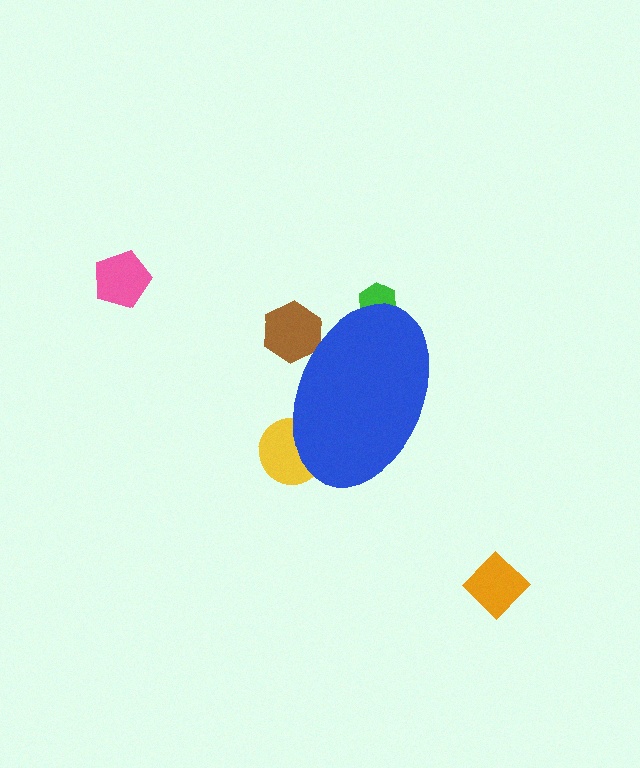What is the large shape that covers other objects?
A blue ellipse.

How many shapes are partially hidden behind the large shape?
3 shapes are partially hidden.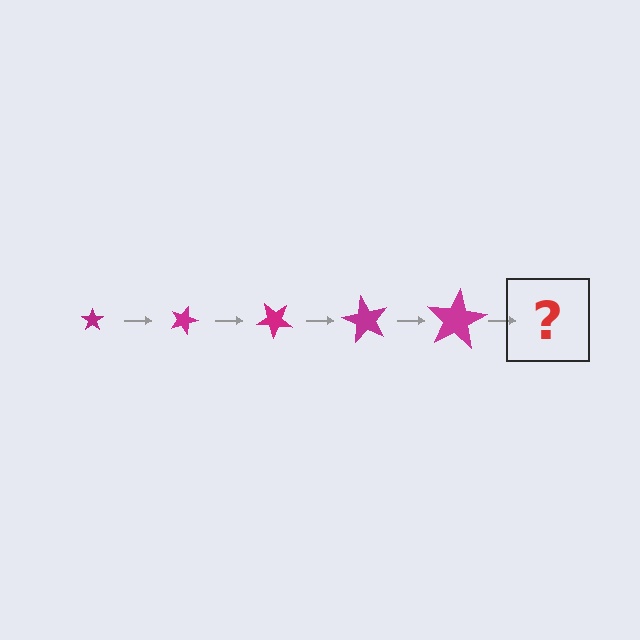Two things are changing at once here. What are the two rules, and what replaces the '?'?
The two rules are that the star grows larger each step and it rotates 20 degrees each step. The '?' should be a star, larger than the previous one and rotated 100 degrees from the start.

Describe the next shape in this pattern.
It should be a star, larger than the previous one and rotated 100 degrees from the start.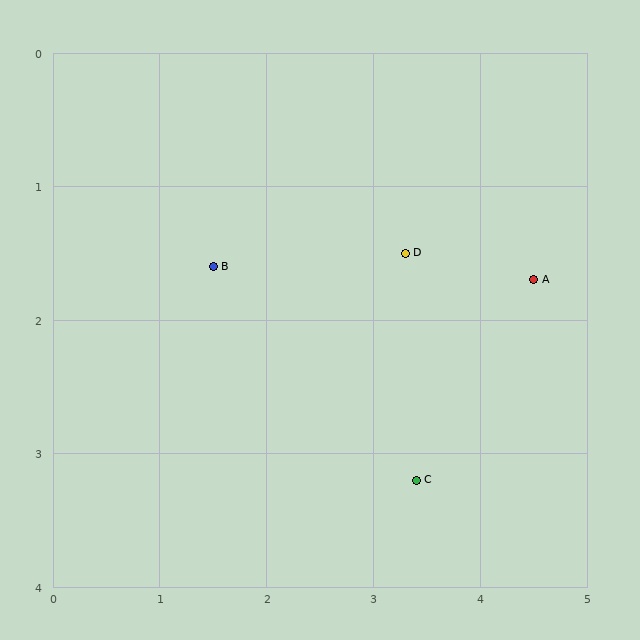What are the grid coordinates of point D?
Point D is at approximately (3.3, 1.5).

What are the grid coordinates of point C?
Point C is at approximately (3.4, 3.2).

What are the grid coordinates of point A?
Point A is at approximately (4.5, 1.7).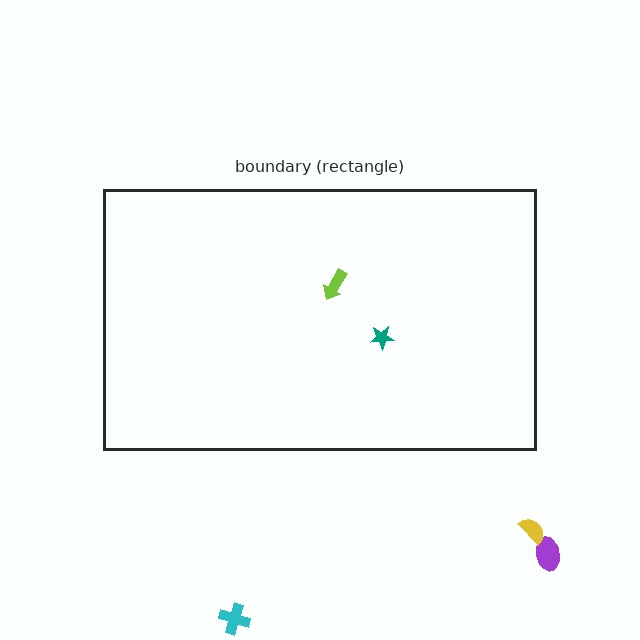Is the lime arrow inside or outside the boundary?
Inside.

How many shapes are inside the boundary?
2 inside, 3 outside.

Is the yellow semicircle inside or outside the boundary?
Outside.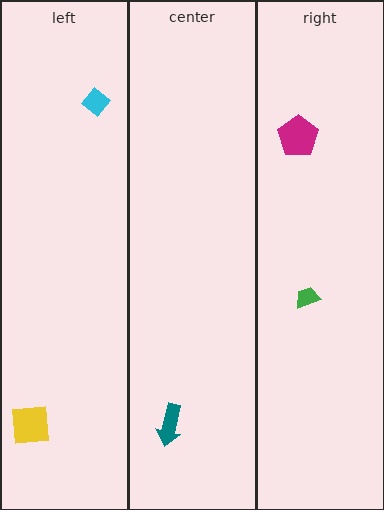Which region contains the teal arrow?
The center region.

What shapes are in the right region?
The green trapezoid, the magenta pentagon.